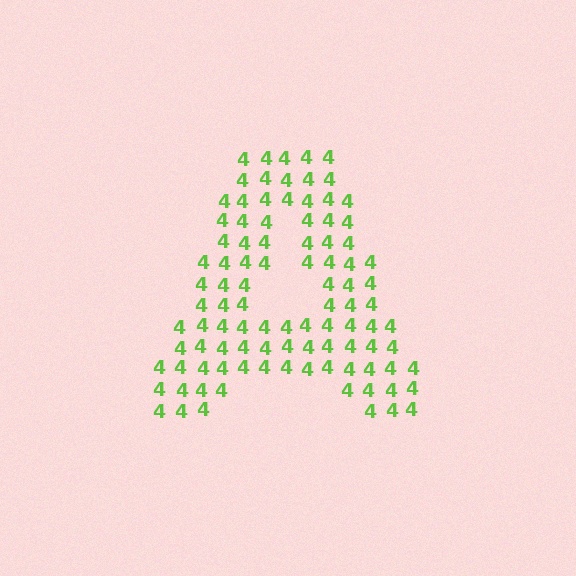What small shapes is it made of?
It is made of small digit 4's.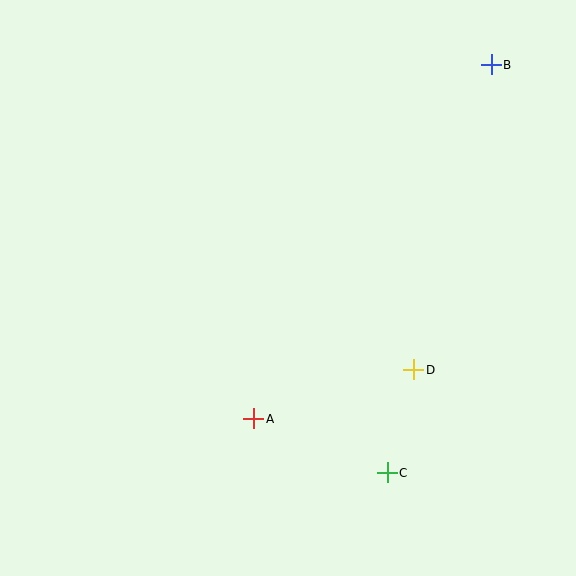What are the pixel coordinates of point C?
Point C is at (387, 473).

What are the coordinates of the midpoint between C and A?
The midpoint between C and A is at (320, 446).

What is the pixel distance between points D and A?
The distance between D and A is 167 pixels.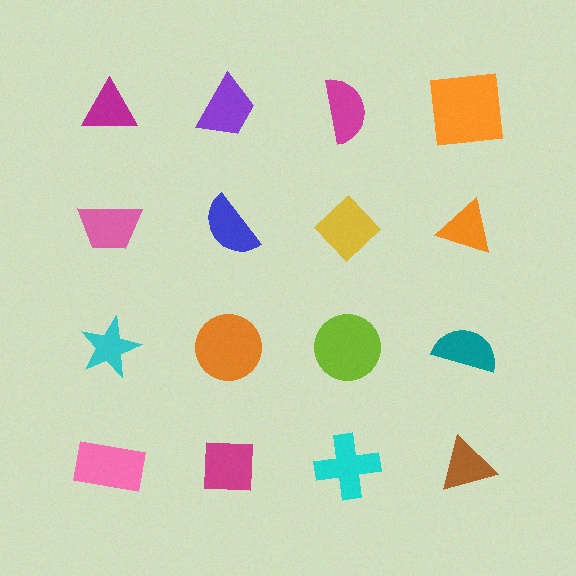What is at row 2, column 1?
A pink trapezoid.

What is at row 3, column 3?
A lime circle.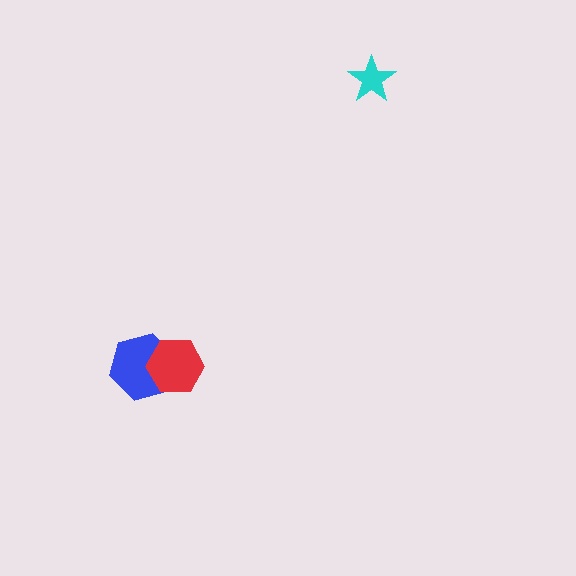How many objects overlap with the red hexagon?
1 object overlaps with the red hexagon.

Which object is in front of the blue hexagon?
The red hexagon is in front of the blue hexagon.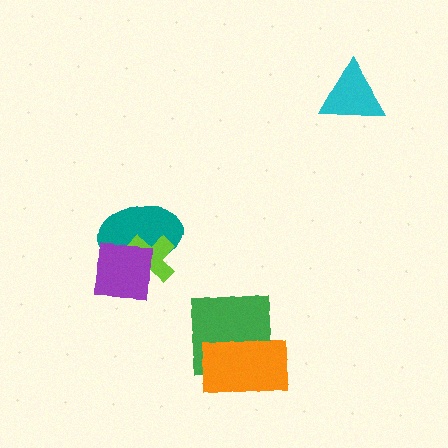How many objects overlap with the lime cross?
2 objects overlap with the lime cross.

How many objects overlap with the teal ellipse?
2 objects overlap with the teal ellipse.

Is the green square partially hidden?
Yes, it is partially covered by another shape.